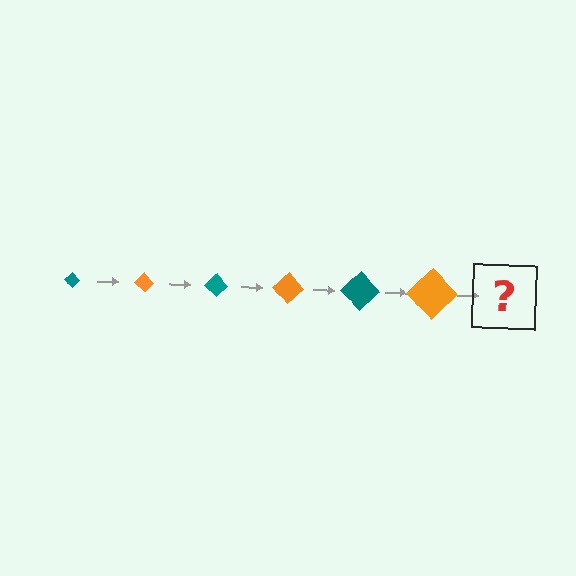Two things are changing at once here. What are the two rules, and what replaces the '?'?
The two rules are that the diamond grows larger each step and the color cycles through teal and orange. The '?' should be a teal diamond, larger than the previous one.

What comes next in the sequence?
The next element should be a teal diamond, larger than the previous one.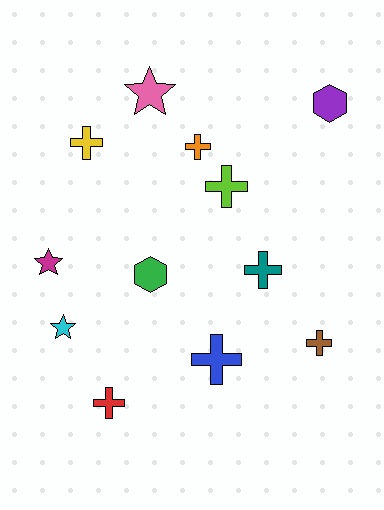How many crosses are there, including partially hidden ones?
There are 7 crosses.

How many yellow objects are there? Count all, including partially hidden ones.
There is 1 yellow object.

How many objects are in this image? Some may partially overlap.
There are 12 objects.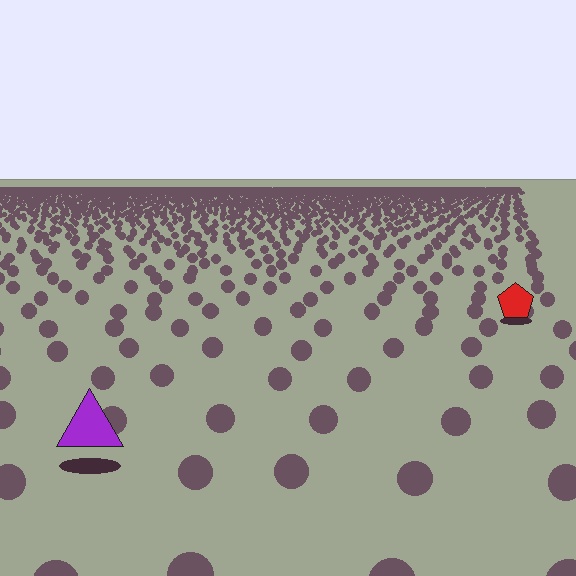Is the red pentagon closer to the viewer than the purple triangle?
No. The purple triangle is closer — you can tell from the texture gradient: the ground texture is coarser near it.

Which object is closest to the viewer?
The purple triangle is closest. The texture marks near it are larger and more spread out.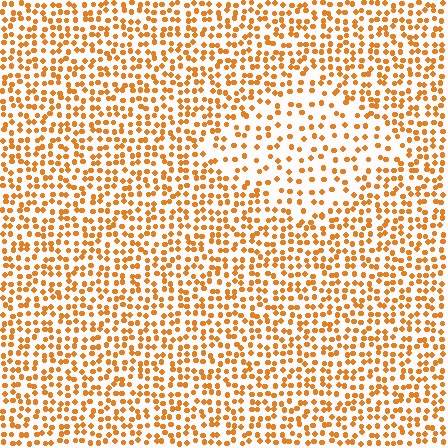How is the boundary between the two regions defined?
The boundary is defined by a change in element density (approximately 1.9x ratio). All elements are the same color, size, and shape.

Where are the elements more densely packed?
The elements are more densely packed outside the diamond boundary.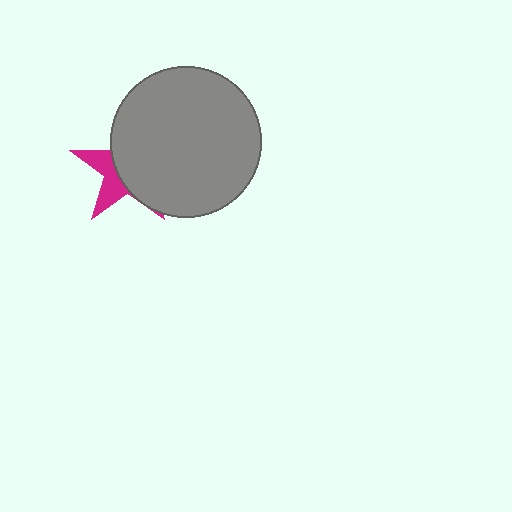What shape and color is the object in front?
The object in front is a gray circle.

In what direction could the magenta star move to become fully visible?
The magenta star could move left. That would shift it out from behind the gray circle entirely.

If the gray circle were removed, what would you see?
You would see the complete magenta star.